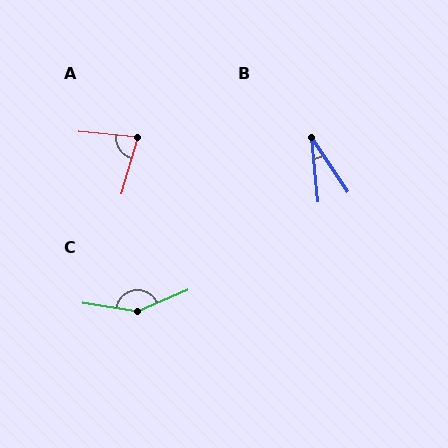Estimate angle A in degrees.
Approximately 80 degrees.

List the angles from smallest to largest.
B (28°), A (80°), C (148°).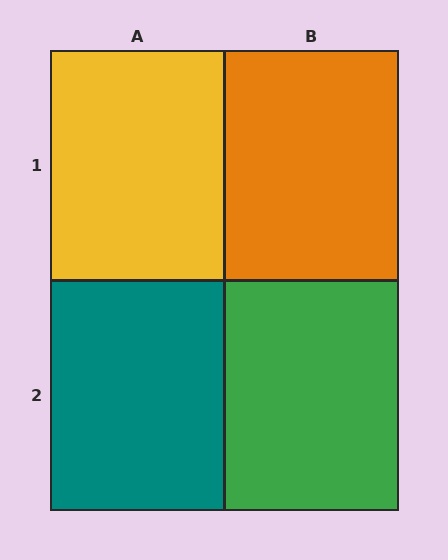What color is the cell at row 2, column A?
Teal.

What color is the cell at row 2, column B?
Green.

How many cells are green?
1 cell is green.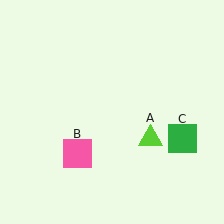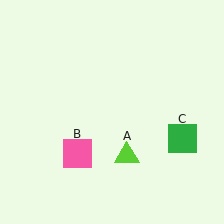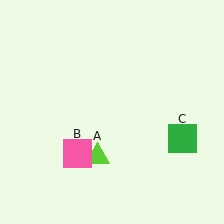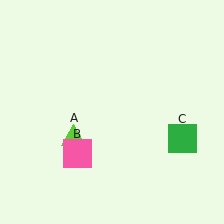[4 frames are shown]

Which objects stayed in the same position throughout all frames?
Pink square (object B) and green square (object C) remained stationary.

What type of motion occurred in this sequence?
The lime triangle (object A) rotated clockwise around the center of the scene.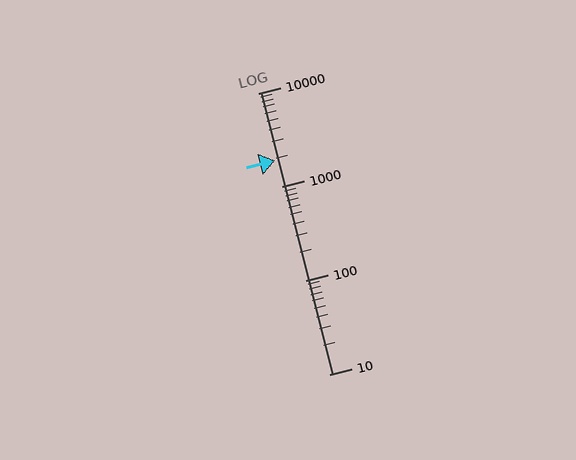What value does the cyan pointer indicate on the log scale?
The pointer indicates approximately 1900.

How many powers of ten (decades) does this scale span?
The scale spans 3 decades, from 10 to 10000.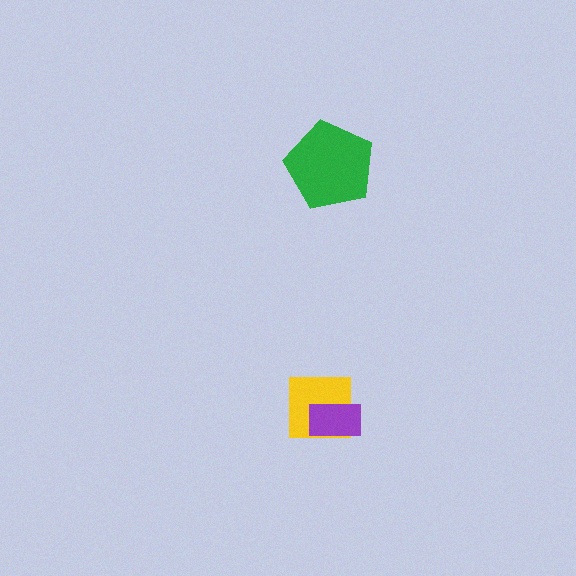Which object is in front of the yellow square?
The purple rectangle is in front of the yellow square.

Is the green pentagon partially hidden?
No, no other shape covers it.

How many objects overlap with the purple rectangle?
1 object overlaps with the purple rectangle.